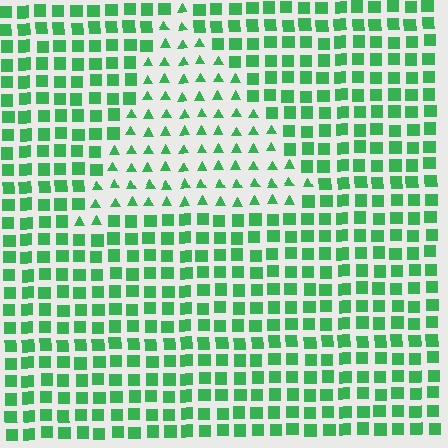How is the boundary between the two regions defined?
The boundary is defined by a change in element shape: triangles inside vs. squares outside. All elements share the same color and spacing.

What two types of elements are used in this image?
The image uses triangles inside the triangle region and squares outside it.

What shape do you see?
I see a triangle.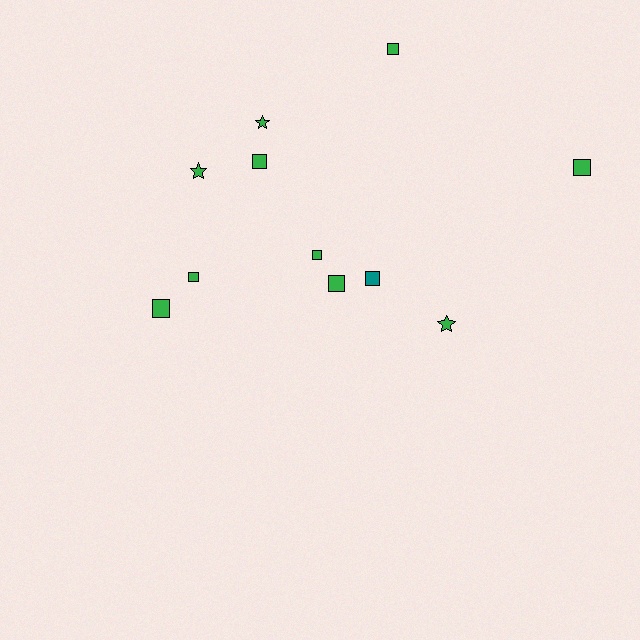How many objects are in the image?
There are 11 objects.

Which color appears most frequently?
Green, with 10 objects.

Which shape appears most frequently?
Square, with 8 objects.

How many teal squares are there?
There is 1 teal square.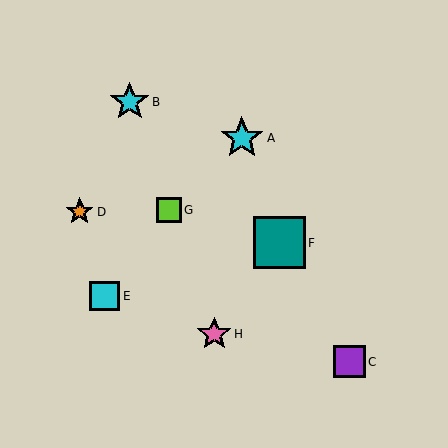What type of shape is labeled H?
Shape H is a pink star.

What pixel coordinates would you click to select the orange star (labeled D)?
Click at (80, 212) to select the orange star D.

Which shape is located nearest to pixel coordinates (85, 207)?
The orange star (labeled D) at (80, 212) is nearest to that location.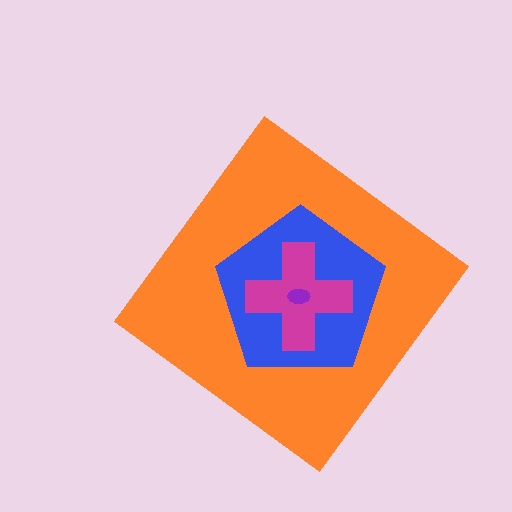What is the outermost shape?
The orange diamond.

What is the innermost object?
The purple ellipse.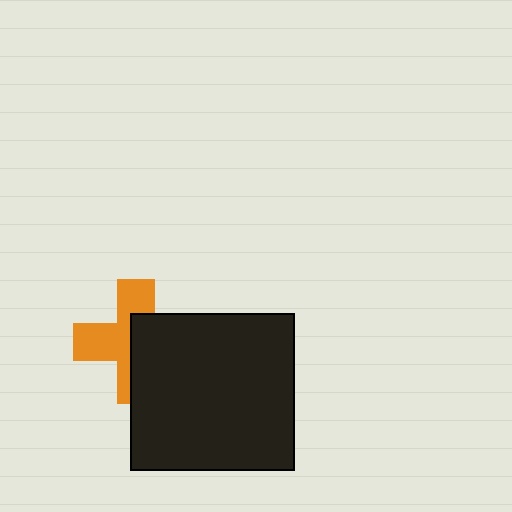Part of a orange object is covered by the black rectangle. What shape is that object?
It is a cross.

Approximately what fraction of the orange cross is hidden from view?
Roughly 49% of the orange cross is hidden behind the black rectangle.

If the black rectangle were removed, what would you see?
You would see the complete orange cross.